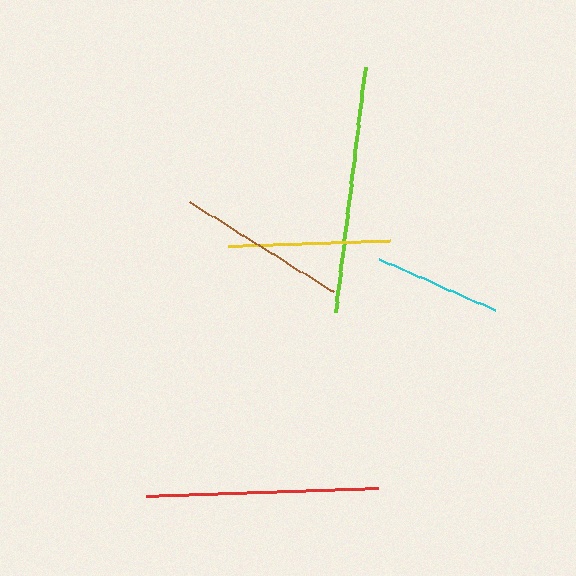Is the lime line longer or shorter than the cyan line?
The lime line is longer than the cyan line.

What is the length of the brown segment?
The brown segment is approximately 169 pixels long.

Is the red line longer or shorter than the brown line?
The red line is longer than the brown line.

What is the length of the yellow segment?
The yellow segment is approximately 163 pixels long.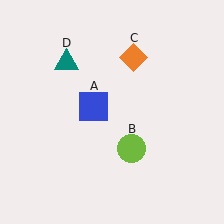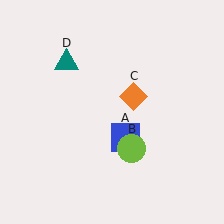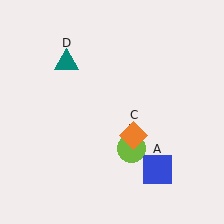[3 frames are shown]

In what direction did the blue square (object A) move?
The blue square (object A) moved down and to the right.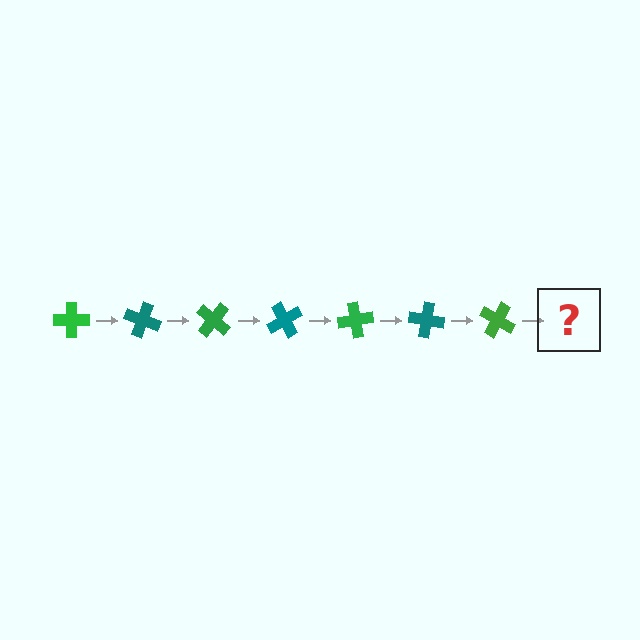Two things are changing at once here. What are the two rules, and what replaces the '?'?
The two rules are that it rotates 20 degrees each step and the color cycles through green and teal. The '?' should be a teal cross, rotated 140 degrees from the start.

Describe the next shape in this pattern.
It should be a teal cross, rotated 140 degrees from the start.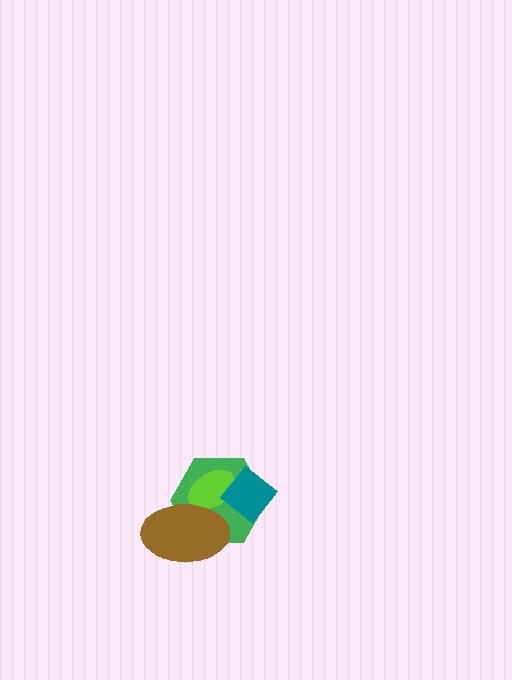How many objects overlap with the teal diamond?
2 objects overlap with the teal diamond.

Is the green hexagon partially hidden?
Yes, it is partially covered by another shape.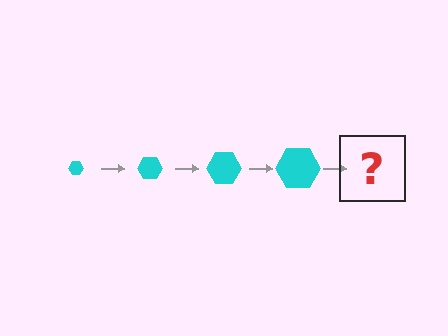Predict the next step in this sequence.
The next step is a cyan hexagon, larger than the previous one.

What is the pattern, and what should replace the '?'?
The pattern is that the hexagon gets progressively larger each step. The '?' should be a cyan hexagon, larger than the previous one.